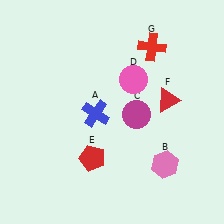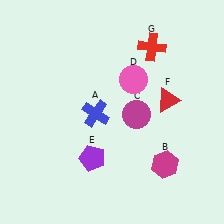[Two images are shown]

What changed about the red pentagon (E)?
In Image 1, E is red. In Image 2, it changed to purple.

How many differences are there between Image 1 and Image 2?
There are 2 differences between the two images.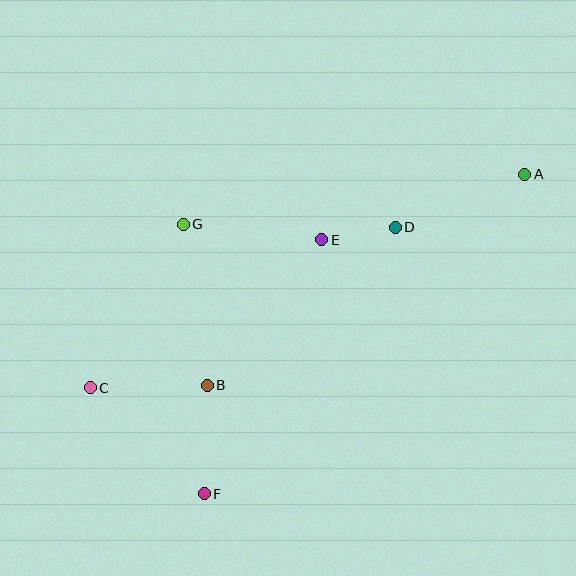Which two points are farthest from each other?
Points A and C are farthest from each other.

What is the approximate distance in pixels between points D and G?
The distance between D and G is approximately 212 pixels.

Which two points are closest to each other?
Points D and E are closest to each other.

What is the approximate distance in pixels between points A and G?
The distance between A and G is approximately 345 pixels.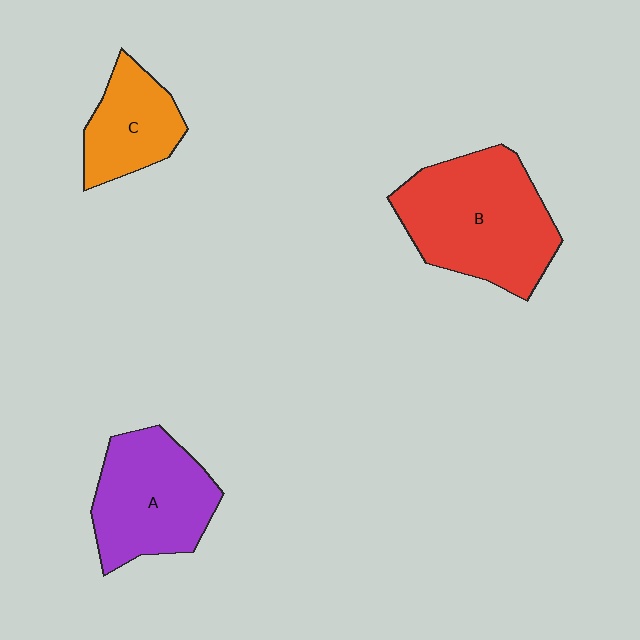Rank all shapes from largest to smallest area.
From largest to smallest: B (red), A (purple), C (orange).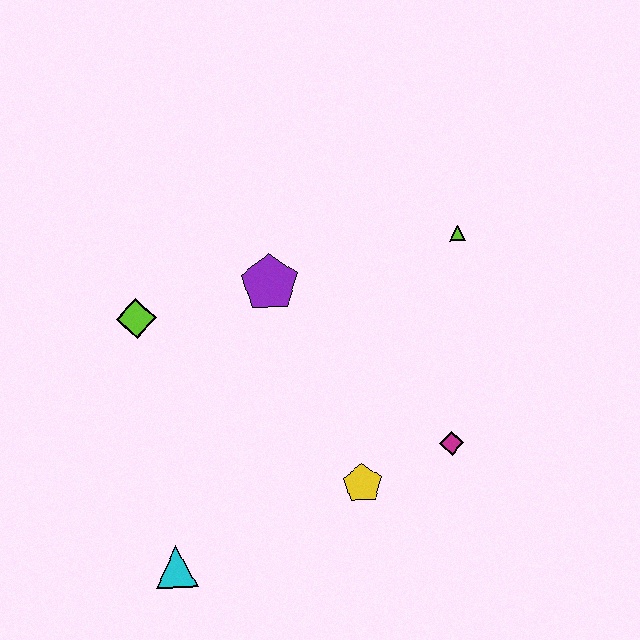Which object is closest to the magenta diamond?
The yellow pentagon is closest to the magenta diamond.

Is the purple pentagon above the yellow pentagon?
Yes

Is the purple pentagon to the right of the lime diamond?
Yes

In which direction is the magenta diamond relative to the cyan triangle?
The magenta diamond is to the right of the cyan triangle.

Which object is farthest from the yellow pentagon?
The lime diamond is farthest from the yellow pentagon.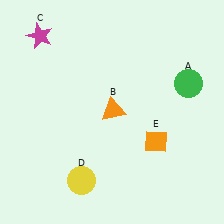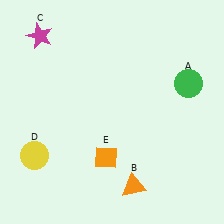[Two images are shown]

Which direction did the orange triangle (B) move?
The orange triangle (B) moved down.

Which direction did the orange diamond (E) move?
The orange diamond (E) moved left.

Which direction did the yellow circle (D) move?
The yellow circle (D) moved left.